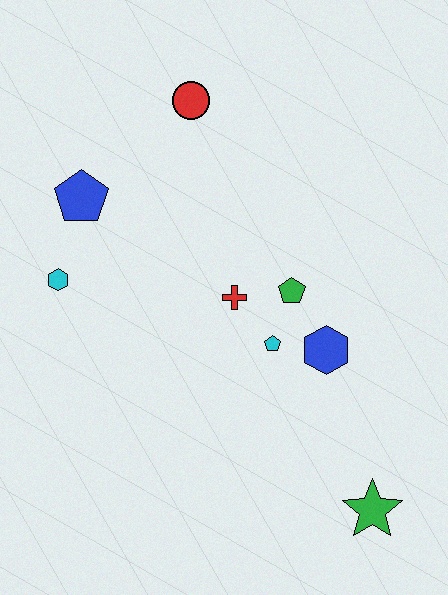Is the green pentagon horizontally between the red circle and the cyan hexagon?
No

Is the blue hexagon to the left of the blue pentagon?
No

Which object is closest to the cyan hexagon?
The blue pentagon is closest to the cyan hexagon.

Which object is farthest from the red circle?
The green star is farthest from the red circle.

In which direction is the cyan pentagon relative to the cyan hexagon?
The cyan pentagon is to the right of the cyan hexagon.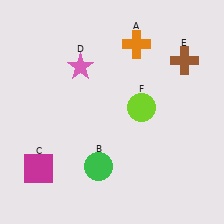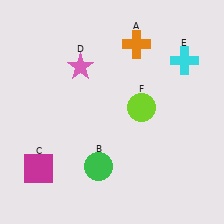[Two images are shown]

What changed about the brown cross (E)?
In Image 1, E is brown. In Image 2, it changed to cyan.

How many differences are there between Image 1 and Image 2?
There is 1 difference between the two images.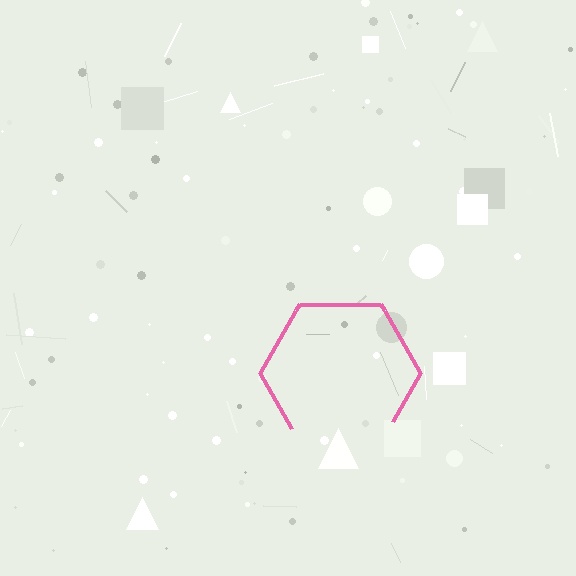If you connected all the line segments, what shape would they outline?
They would outline a hexagon.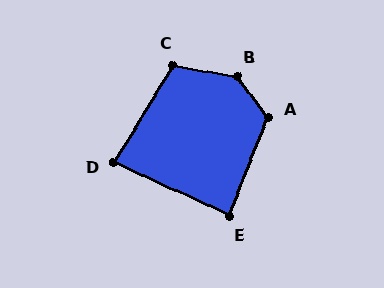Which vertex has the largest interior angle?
B, at approximately 137 degrees.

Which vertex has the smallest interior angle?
D, at approximately 84 degrees.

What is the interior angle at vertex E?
Approximately 87 degrees (approximately right).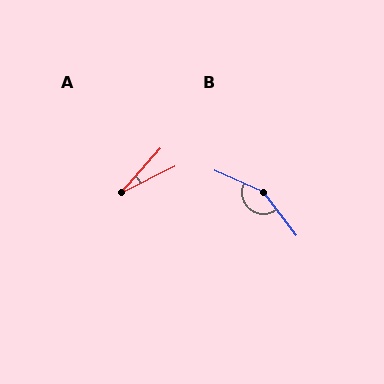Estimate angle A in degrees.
Approximately 22 degrees.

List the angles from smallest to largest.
A (22°), B (151°).